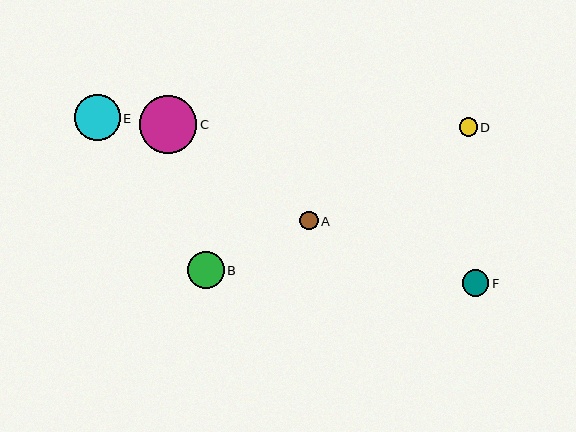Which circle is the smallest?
Circle D is the smallest with a size of approximately 18 pixels.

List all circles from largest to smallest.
From largest to smallest: C, E, B, F, A, D.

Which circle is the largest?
Circle C is the largest with a size of approximately 57 pixels.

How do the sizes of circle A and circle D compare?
Circle A and circle D are approximately the same size.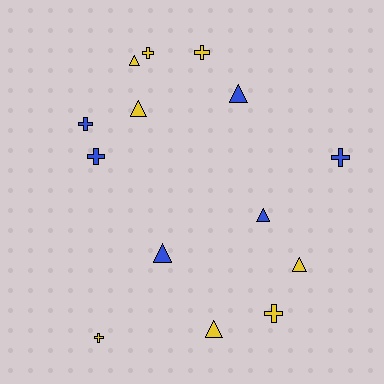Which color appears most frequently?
Yellow, with 8 objects.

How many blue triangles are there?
There are 3 blue triangles.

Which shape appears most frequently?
Triangle, with 7 objects.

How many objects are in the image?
There are 14 objects.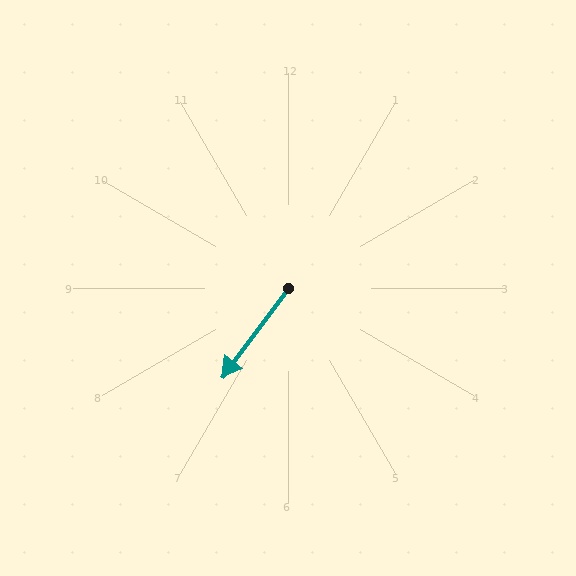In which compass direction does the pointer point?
Southwest.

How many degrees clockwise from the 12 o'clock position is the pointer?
Approximately 216 degrees.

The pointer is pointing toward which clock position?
Roughly 7 o'clock.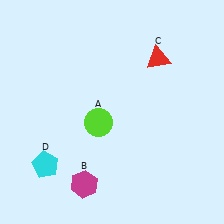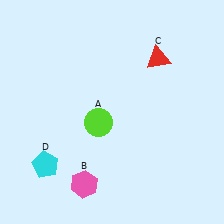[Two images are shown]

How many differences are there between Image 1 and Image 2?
There is 1 difference between the two images.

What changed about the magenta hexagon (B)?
In Image 1, B is magenta. In Image 2, it changed to pink.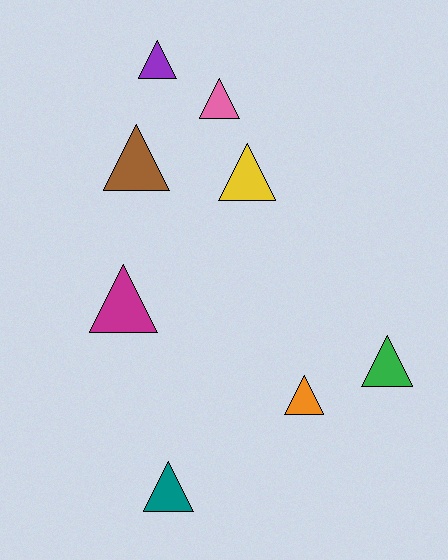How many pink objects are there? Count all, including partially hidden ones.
There is 1 pink object.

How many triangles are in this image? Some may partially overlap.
There are 8 triangles.